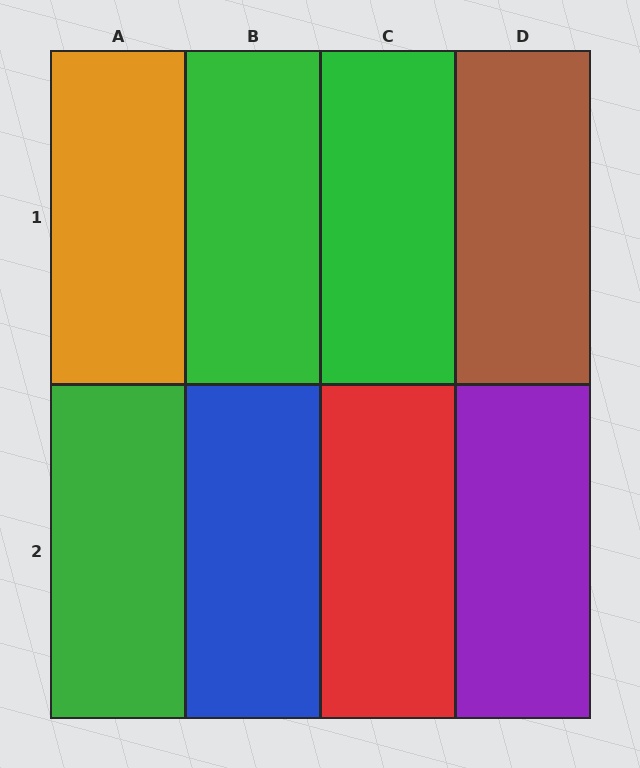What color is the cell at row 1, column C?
Green.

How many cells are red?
1 cell is red.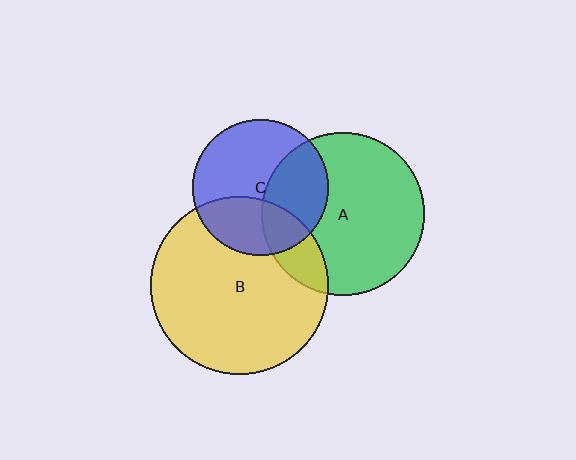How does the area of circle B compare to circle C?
Approximately 1.7 times.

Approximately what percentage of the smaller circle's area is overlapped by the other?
Approximately 15%.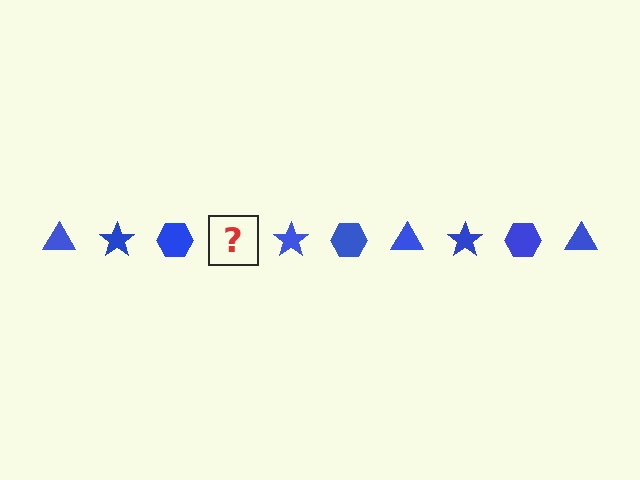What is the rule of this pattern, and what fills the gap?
The rule is that the pattern cycles through triangle, star, hexagon shapes in blue. The gap should be filled with a blue triangle.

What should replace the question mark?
The question mark should be replaced with a blue triangle.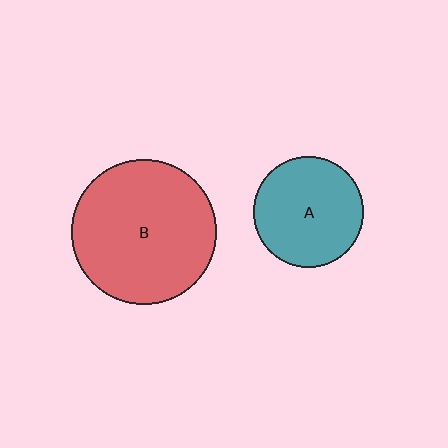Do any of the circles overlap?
No, none of the circles overlap.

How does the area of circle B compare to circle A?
Approximately 1.7 times.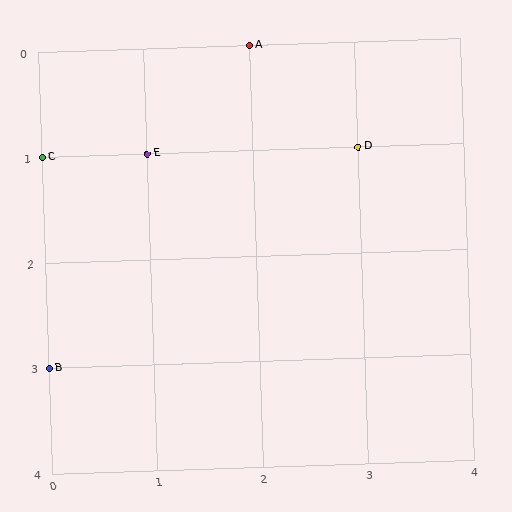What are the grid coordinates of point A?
Point A is at grid coordinates (2, 0).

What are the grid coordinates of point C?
Point C is at grid coordinates (0, 1).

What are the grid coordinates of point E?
Point E is at grid coordinates (1, 1).